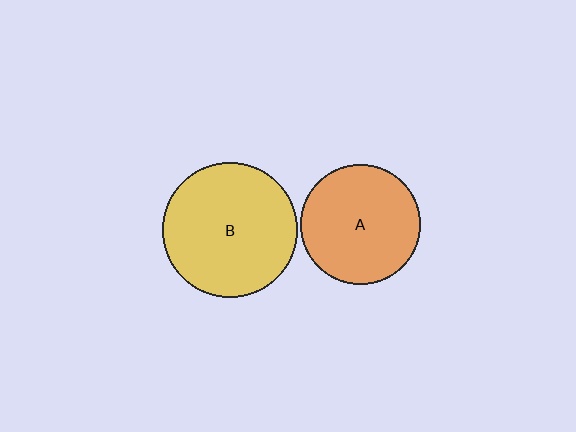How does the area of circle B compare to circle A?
Approximately 1.3 times.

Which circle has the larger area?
Circle B (yellow).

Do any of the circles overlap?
No, none of the circles overlap.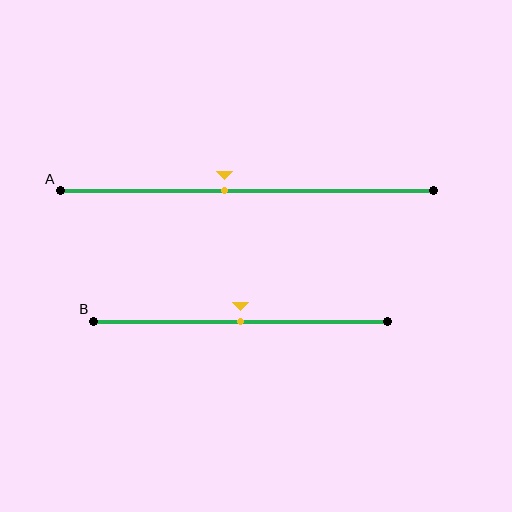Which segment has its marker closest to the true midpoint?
Segment B has its marker closest to the true midpoint.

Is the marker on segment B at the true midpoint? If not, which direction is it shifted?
Yes, the marker on segment B is at the true midpoint.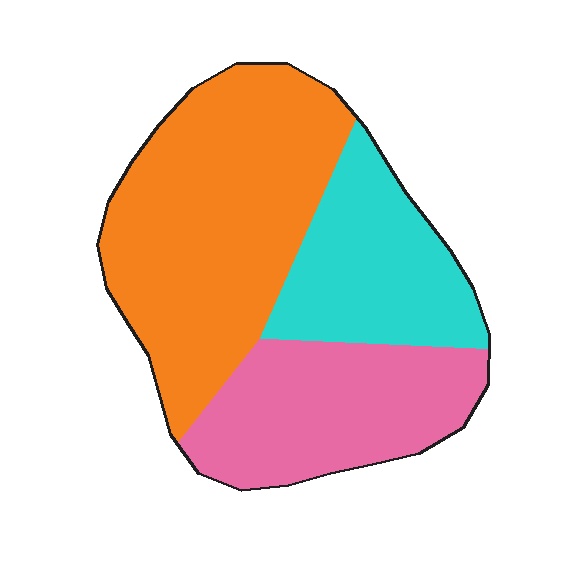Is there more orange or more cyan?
Orange.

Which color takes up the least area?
Cyan, at roughly 25%.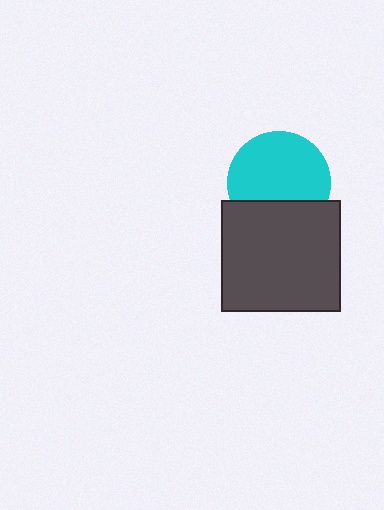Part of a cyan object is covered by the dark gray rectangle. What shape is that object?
It is a circle.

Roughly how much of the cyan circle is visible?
Most of it is visible (roughly 70%).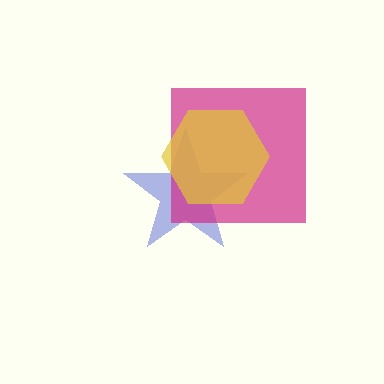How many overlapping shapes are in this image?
There are 3 overlapping shapes in the image.